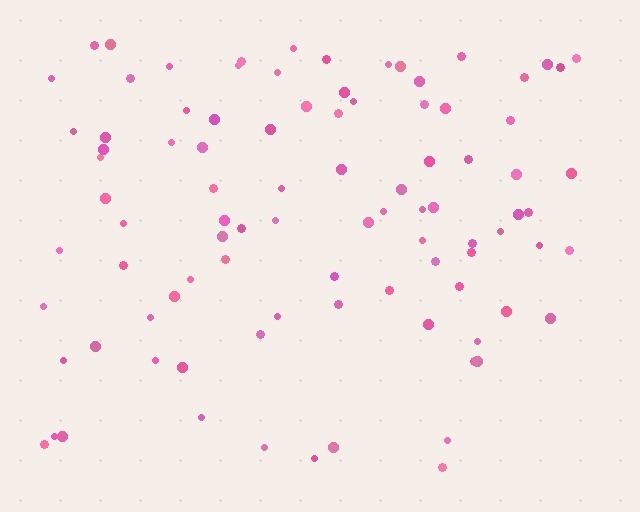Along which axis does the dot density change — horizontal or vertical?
Vertical.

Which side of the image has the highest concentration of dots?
The top.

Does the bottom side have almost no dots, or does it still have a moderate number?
Still a moderate number, just noticeably fewer than the top.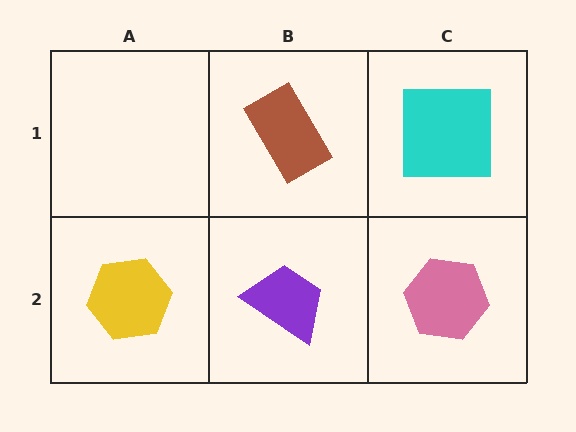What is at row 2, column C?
A pink hexagon.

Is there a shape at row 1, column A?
No, that cell is empty.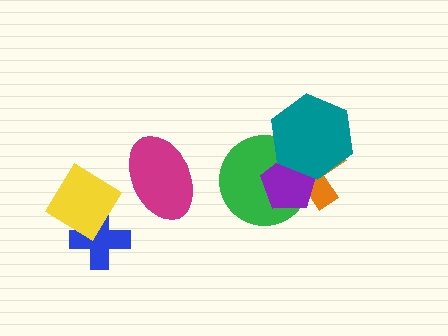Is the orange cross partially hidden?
Yes, it is partially covered by another shape.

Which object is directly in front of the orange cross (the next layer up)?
The purple pentagon is directly in front of the orange cross.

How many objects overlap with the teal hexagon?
3 objects overlap with the teal hexagon.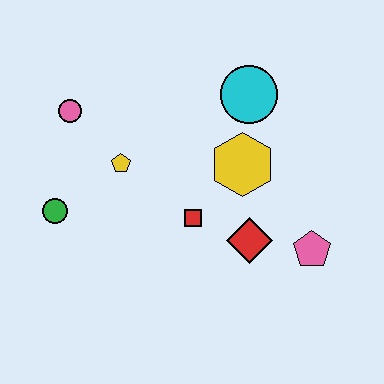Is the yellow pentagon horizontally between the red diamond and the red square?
No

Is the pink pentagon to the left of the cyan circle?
No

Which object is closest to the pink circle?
The yellow pentagon is closest to the pink circle.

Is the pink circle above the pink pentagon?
Yes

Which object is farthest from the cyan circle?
The green circle is farthest from the cyan circle.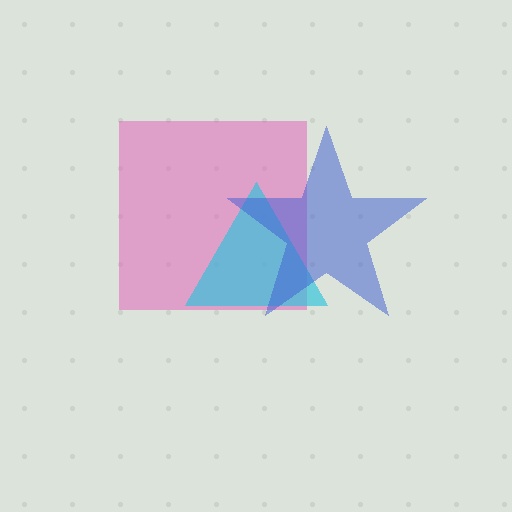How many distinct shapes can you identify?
There are 3 distinct shapes: a pink square, a cyan triangle, a blue star.